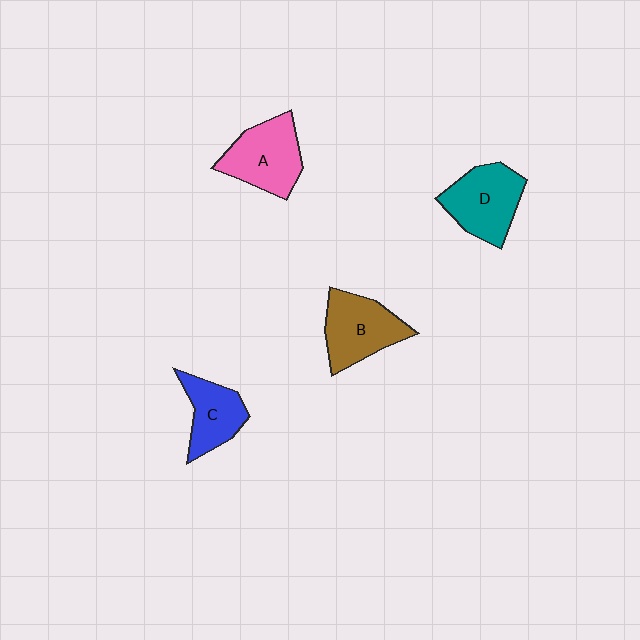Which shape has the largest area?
Shape A (pink).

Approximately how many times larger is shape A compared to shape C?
Approximately 1.3 times.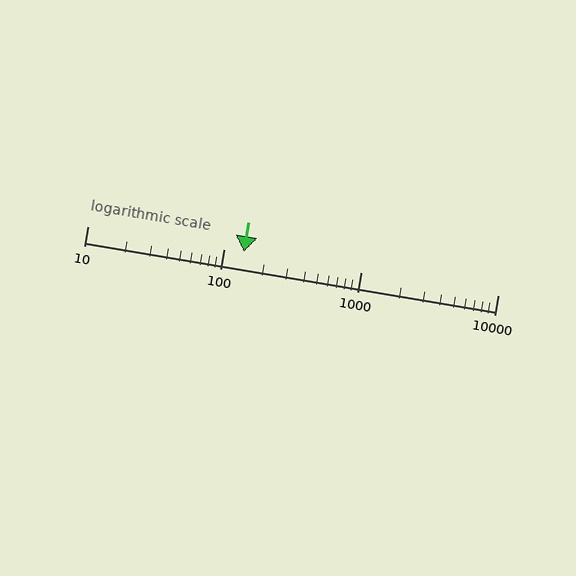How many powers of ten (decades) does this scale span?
The scale spans 3 decades, from 10 to 10000.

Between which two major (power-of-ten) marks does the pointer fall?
The pointer is between 100 and 1000.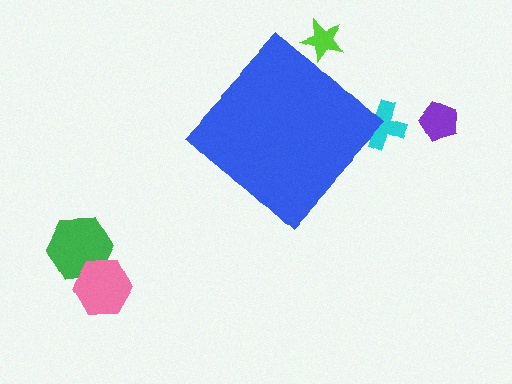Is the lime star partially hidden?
Yes, the lime star is partially hidden behind the blue diamond.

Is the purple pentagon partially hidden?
No, the purple pentagon is fully visible.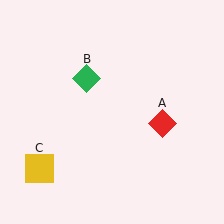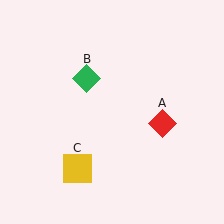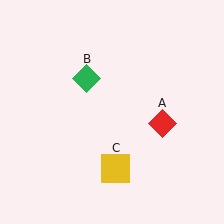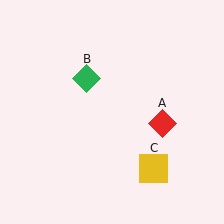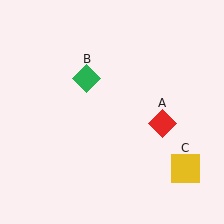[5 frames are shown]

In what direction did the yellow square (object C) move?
The yellow square (object C) moved right.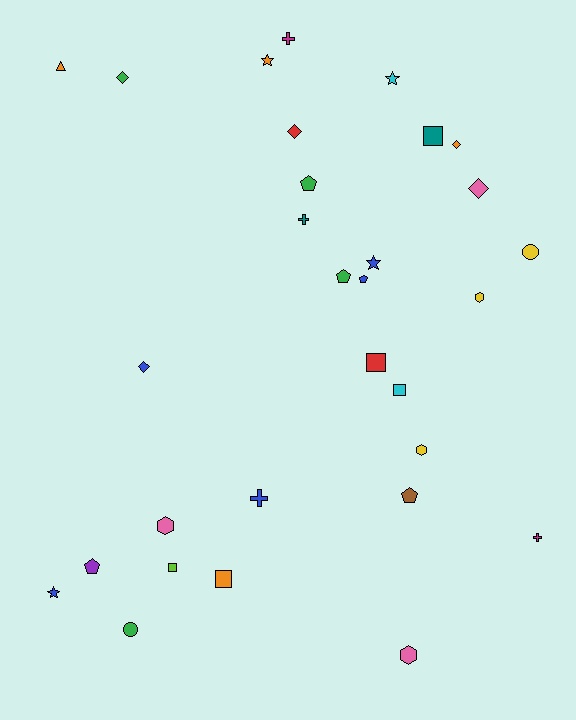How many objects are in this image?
There are 30 objects.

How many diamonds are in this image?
There are 5 diamonds.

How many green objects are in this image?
There are 4 green objects.